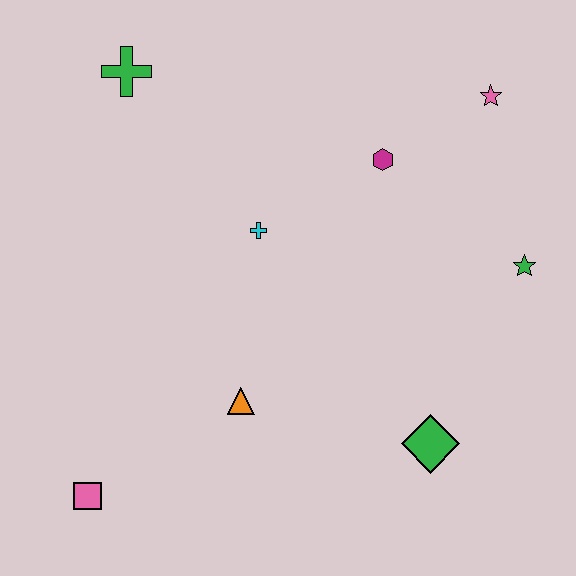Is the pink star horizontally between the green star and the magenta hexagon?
Yes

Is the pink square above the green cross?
No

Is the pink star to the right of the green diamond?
Yes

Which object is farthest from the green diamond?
The green cross is farthest from the green diamond.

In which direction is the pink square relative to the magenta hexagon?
The pink square is below the magenta hexagon.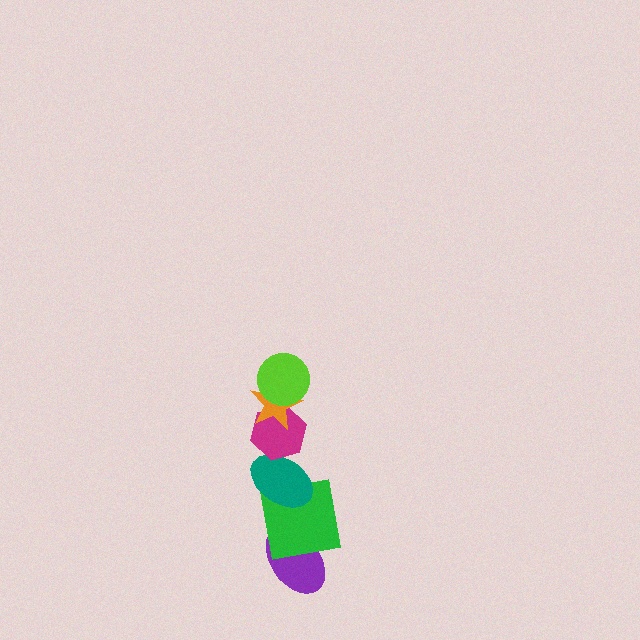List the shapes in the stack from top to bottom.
From top to bottom: the lime circle, the orange star, the magenta hexagon, the teal ellipse, the green square, the purple ellipse.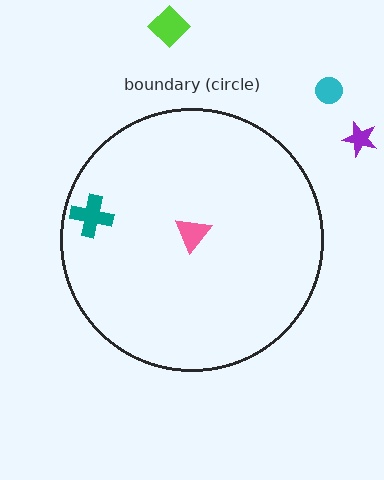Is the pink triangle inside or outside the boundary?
Inside.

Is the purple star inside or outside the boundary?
Outside.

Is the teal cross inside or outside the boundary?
Inside.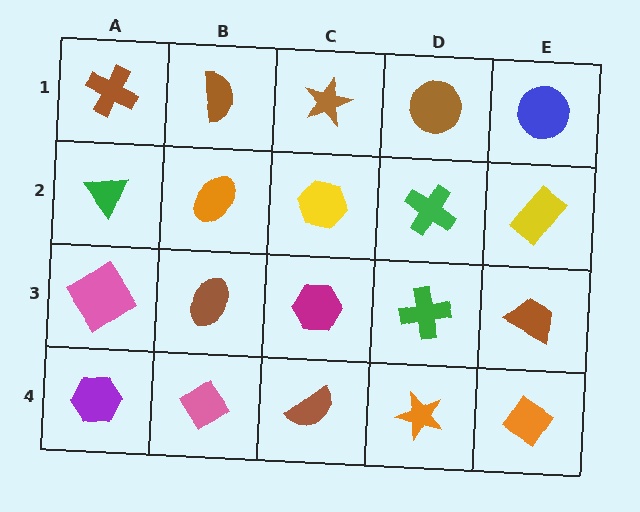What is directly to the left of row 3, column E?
A green cross.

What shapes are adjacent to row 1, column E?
A yellow rectangle (row 2, column E), a brown circle (row 1, column D).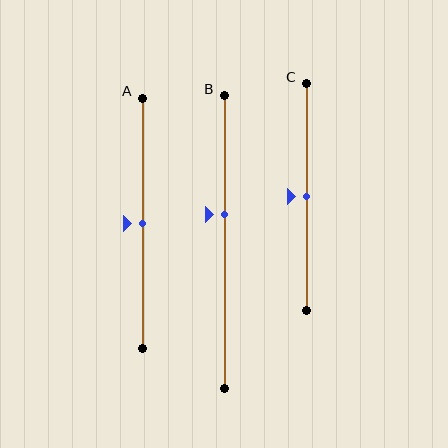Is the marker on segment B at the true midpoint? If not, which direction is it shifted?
No, the marker on segment B is shifted upward by about 9% of the segment length.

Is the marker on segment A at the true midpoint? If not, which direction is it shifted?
Yes, the marker on segment A is at the true midpoint.